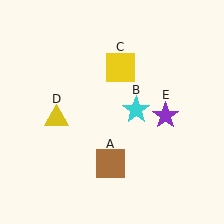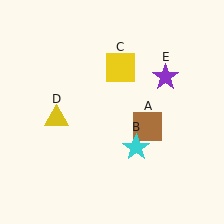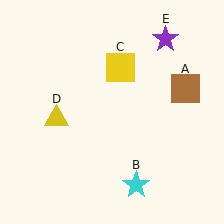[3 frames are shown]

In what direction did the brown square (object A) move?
The brown square (object A) moved up and to the right.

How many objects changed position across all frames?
3 objects changed position: brown square (object A), cyan star (object B), purple star (object E).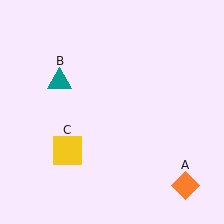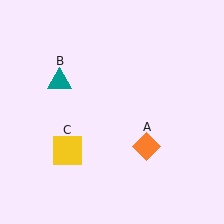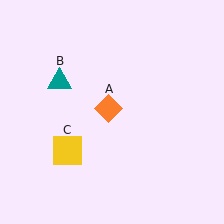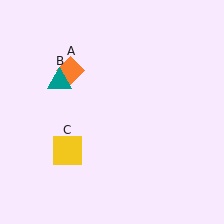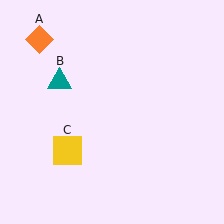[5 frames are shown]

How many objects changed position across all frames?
1 object changed position: orange diamond (object A).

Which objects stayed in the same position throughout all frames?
Teal triangle (object B) and yellow square (object C) remained stationary.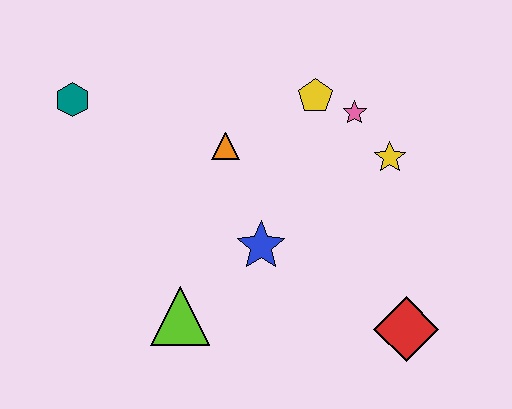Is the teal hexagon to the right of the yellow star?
No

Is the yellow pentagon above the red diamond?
Yes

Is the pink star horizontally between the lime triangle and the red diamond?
Yes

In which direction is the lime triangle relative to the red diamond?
The lime triangle is to the left of the red diamond.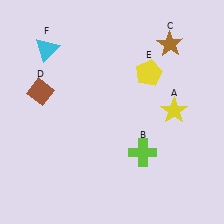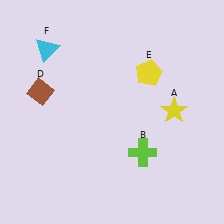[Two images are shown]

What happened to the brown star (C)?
The brown star (C) was removed in Image 2. It was in the top-right area of Image 1.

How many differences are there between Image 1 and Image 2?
There is 1 difference between the two images.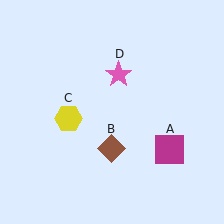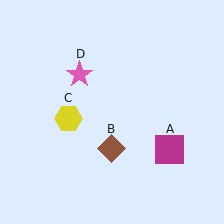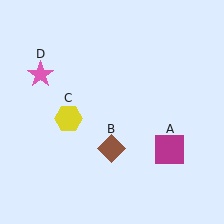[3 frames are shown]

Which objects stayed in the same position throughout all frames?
Magenta square (object A) and brown diamond (object B) and yellow hexagon (object C) remained stationary.